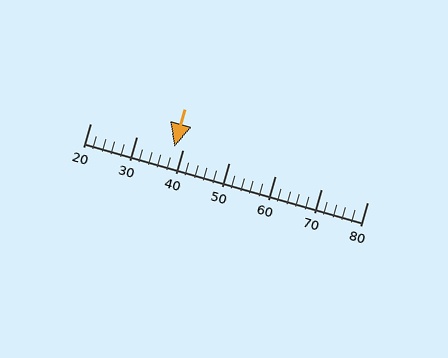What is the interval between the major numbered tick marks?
The major tick marks are spaced 10 units apart.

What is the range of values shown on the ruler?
The ruler shows values from 20 to 80.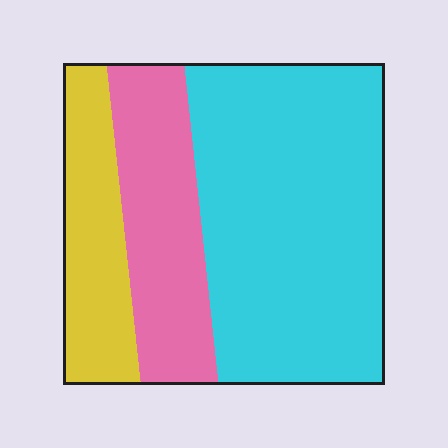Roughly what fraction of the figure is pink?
Pink covers about 25% of the figure.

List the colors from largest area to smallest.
From largest to smallest: cyan, pink, yellow.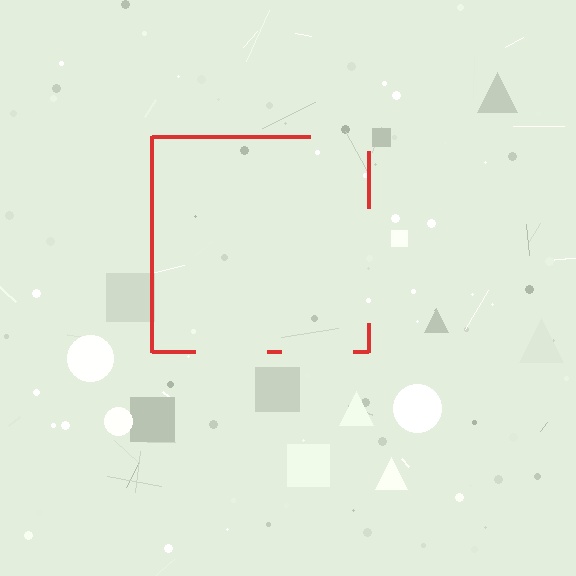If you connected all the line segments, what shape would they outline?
They would outline a square.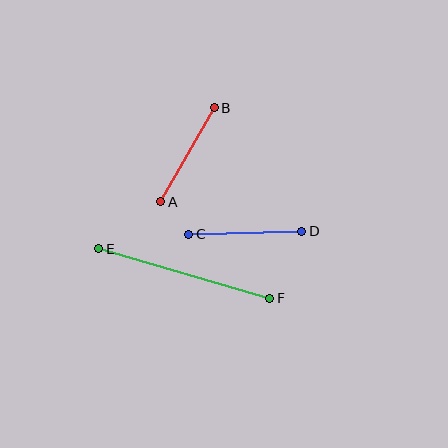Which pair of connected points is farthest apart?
Points E and F are farthest apart.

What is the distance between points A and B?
The distance is approximately 108 pixels.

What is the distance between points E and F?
The distance is approximately 178 pixels.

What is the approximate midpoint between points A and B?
The midpoint is at approximately (187, 155) pixels.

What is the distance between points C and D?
The distance is approximately 113 pixels.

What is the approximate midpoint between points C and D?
The midpoint is at approximately (245, 233) pixels.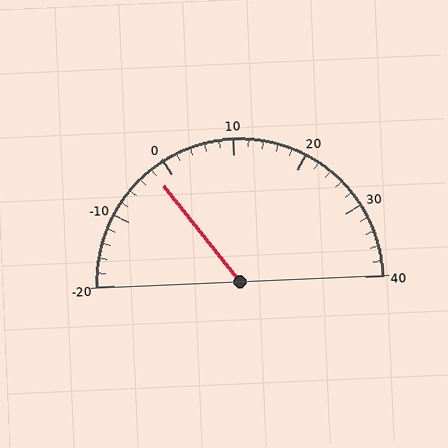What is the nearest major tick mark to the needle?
The nearest major tick mark is 0.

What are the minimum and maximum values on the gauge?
The gauge ranges from -20 to 40.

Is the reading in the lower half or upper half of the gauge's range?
The reading is in the lower half of the range (-20 to 40).